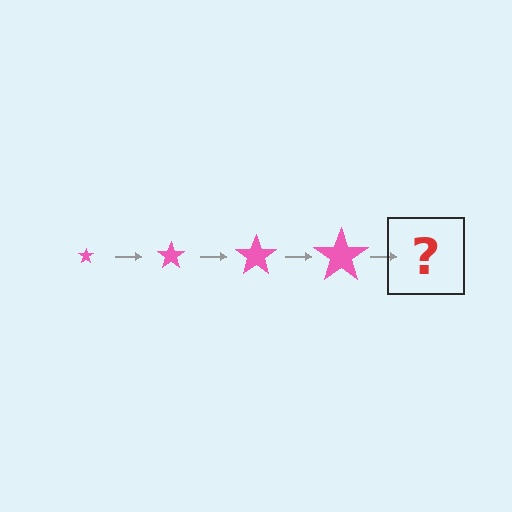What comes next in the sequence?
The next element should be a pink star, larger than the previous one.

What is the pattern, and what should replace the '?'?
The pattern is that the star gets progressively larger each step. The '?' should be a pink star, larger than the previous one.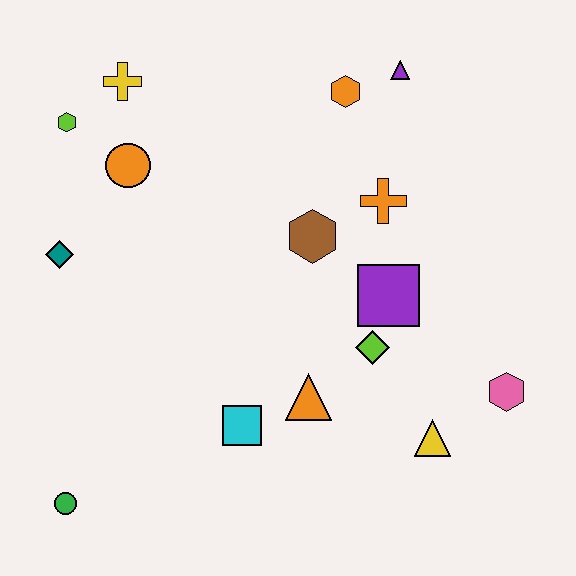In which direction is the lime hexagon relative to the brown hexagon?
The lime hexagon is to the left of the brown hexagon.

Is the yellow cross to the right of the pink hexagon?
No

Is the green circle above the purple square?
No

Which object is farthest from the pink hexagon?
The lime hexagon is farthest from the pink hexagon.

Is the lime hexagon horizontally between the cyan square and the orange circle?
No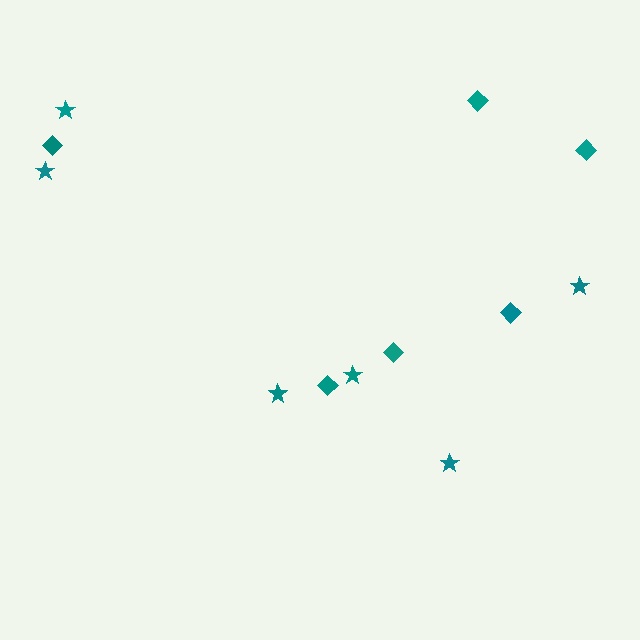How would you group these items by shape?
There are 2 groups: one group of stars (6) and one group of diamonds (6).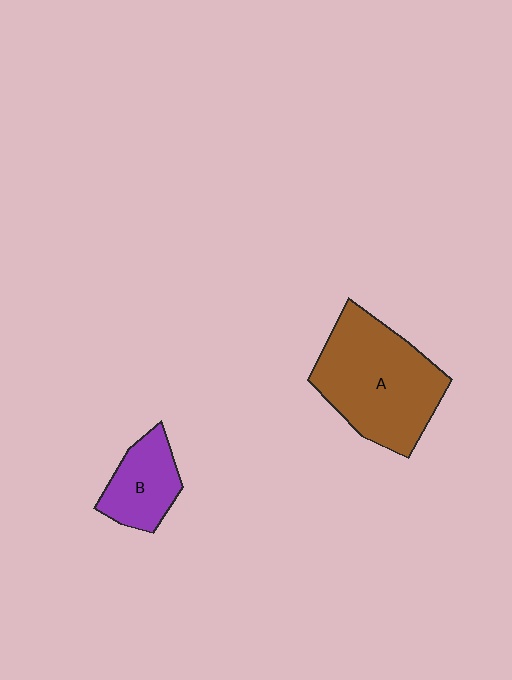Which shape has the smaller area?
Shape B (purple).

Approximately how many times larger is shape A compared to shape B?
Approximately 2.2 times.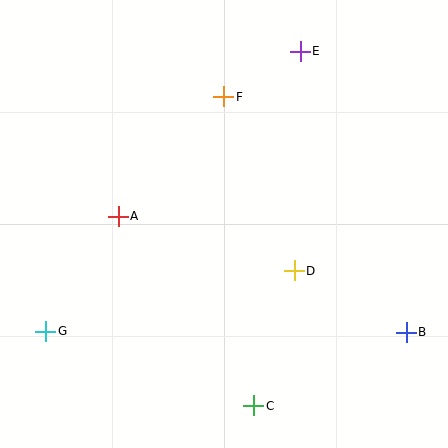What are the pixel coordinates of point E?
Point E is at (300, 51).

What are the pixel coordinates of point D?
Point D is at (294, 271).